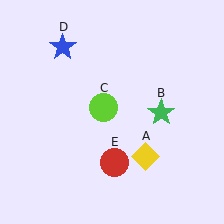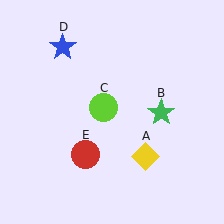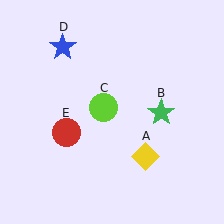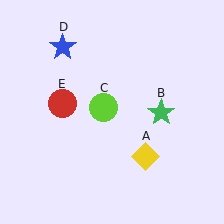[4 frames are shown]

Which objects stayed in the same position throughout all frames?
Yellow diamond (object A) and green star (object B) and lime circle (object C) and blue star (object D) remained stationary.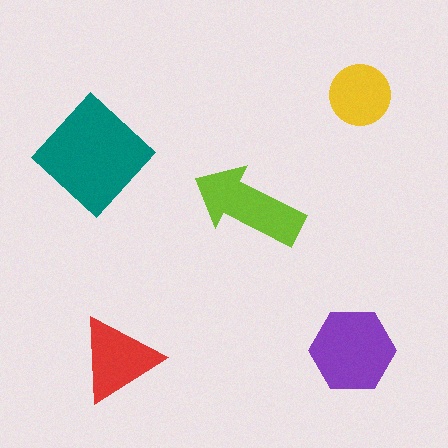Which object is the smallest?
The yellow circle.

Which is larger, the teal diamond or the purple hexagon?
The teal diamond.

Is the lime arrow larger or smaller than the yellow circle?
Larger.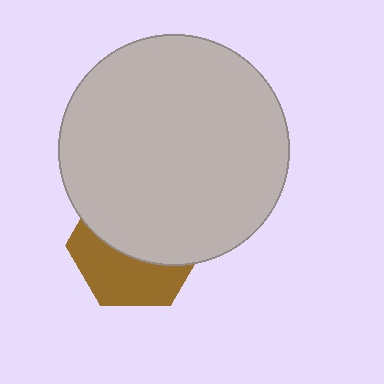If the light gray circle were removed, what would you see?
You would see the complete brown hexagon.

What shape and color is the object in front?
The object in front is a light gray circle.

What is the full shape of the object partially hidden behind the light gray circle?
The partially hidden object is a brown hexagon.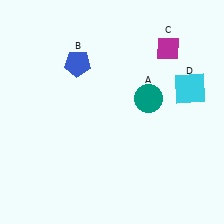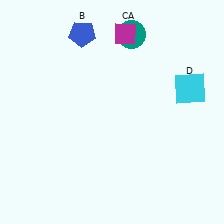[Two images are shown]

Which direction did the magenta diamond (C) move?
The magenta diamond (C) moved left.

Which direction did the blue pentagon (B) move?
The blue pentagon (B) moved up.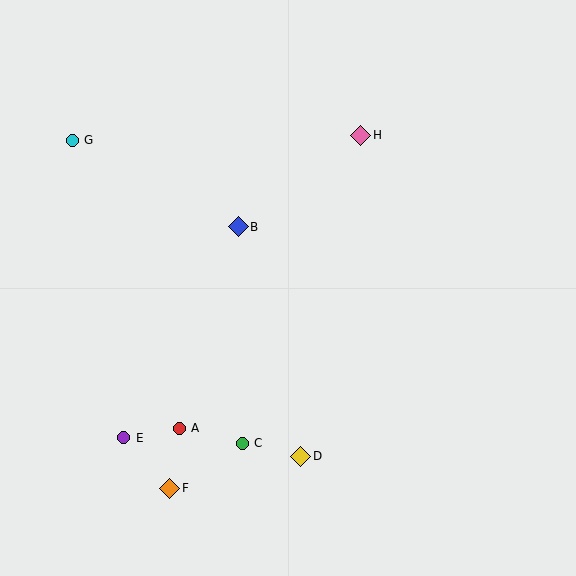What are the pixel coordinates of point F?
Point F is at (170, 488).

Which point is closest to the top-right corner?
Point H is closest to the top-right corner.